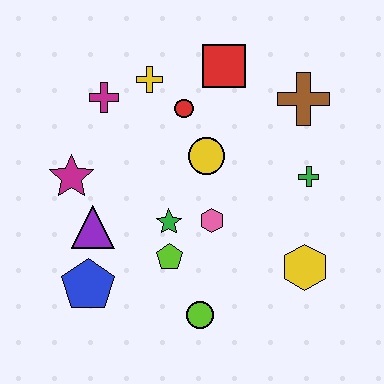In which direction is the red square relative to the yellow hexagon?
The red square is above the yellow hexagon.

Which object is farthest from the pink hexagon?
The magenta cross is farthest from the pink hexagon.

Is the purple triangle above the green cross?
No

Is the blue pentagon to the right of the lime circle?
No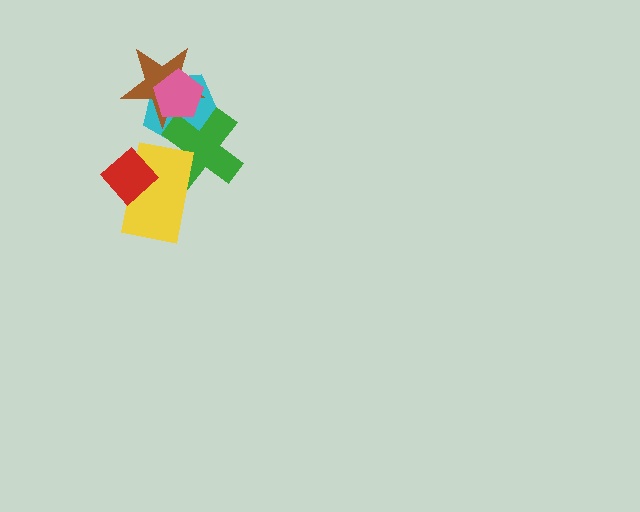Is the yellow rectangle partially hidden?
Yes, it is partially covered by another shape.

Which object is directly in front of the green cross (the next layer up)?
The brown star is directly in front of the green cross.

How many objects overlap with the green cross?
4 objects overlap with the green cross.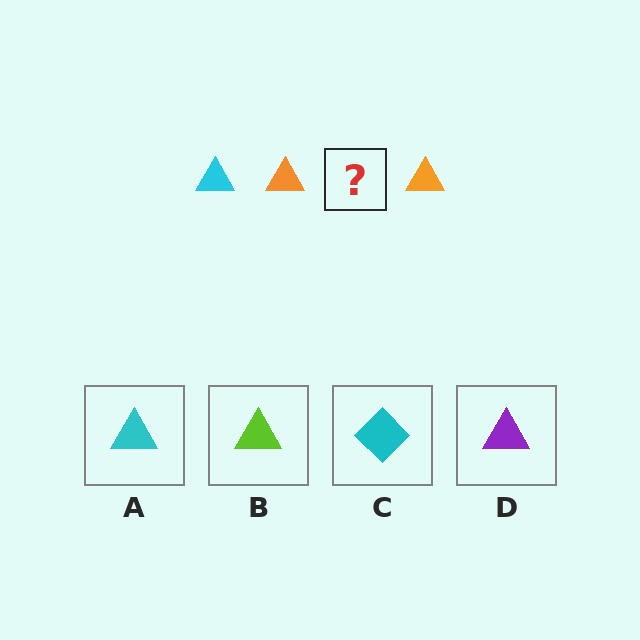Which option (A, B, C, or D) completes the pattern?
A.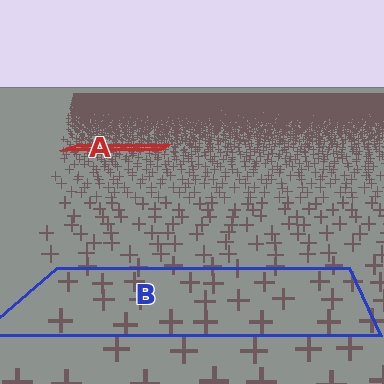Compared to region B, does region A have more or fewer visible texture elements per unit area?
Region A has more texture elements per unit area — they are packed more densely because it is farther away.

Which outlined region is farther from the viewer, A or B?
Region A is farther from the viewer — the texture elements inside it appear smaller and more densely packed.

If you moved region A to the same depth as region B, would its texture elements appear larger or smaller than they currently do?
They would appear larger. At a closer depth, the same texture elements are projected at a bigger on-screen size.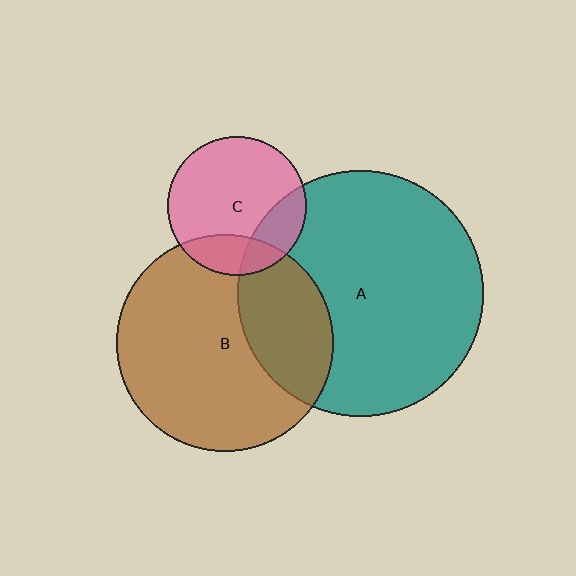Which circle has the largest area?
Circle A (teal).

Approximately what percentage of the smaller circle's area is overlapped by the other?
Approximately 20%.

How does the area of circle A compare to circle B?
Approximately 1.3 times.